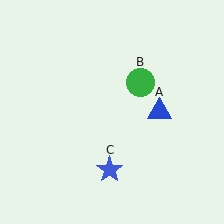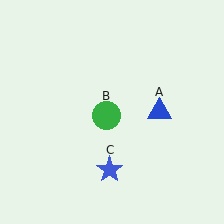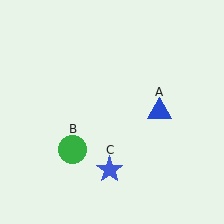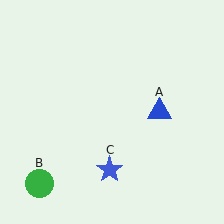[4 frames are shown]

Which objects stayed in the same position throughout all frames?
Blue triangle (object A) and blue star (object C) remained stationary.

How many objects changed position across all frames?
1 object changed position: green circle (object B).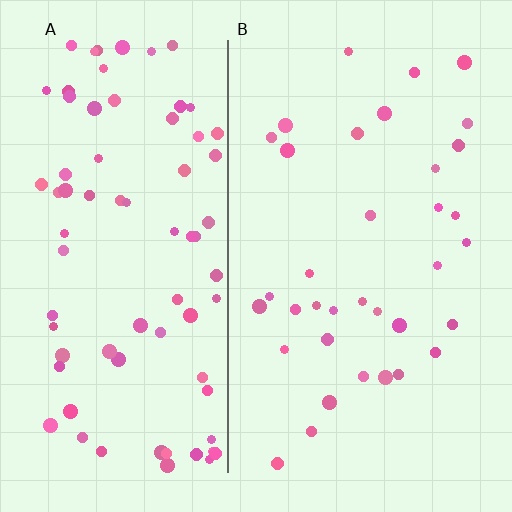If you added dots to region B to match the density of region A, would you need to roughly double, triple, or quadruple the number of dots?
Approximately double.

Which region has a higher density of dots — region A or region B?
A (the left).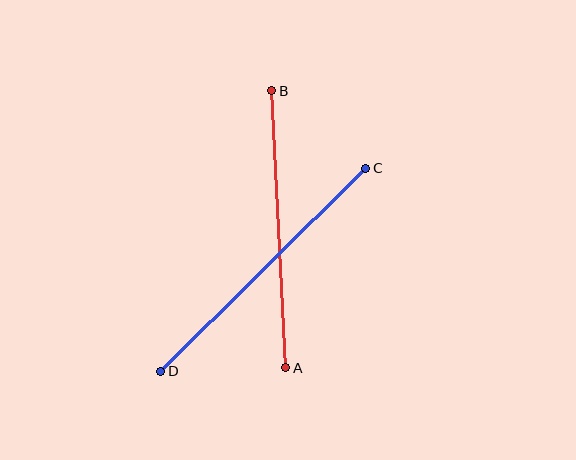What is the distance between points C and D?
The distance is approximately 288 pixels.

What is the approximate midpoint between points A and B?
The midpoint is at approximately (279, 229) pixels.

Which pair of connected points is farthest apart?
Points C and D are farthest apart.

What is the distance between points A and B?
The distance is approximately 277 pixels.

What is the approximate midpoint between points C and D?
The midpoint is at approximately (263, 270) pixels.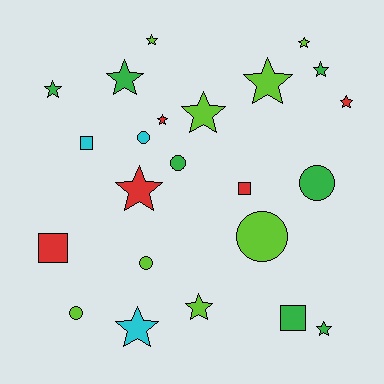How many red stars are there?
There are 3 red stars.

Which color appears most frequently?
Lime, with 8 objects.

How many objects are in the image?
There are 23 objects.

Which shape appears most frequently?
Star, with 13 objects.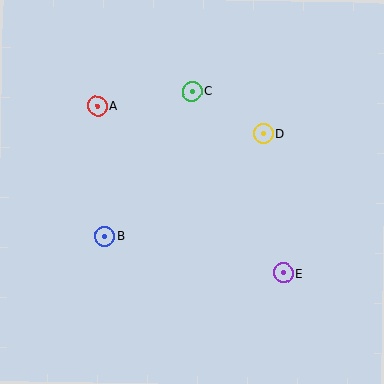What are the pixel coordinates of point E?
Point E is at (283, 273).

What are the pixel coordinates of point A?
Point A is at (98, 106).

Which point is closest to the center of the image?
Point D at (263, 134) is closest to the center.